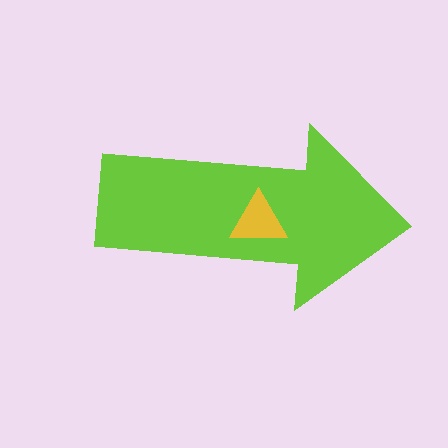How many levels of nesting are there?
2.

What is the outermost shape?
The lime arrow.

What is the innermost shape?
The yellow triangle.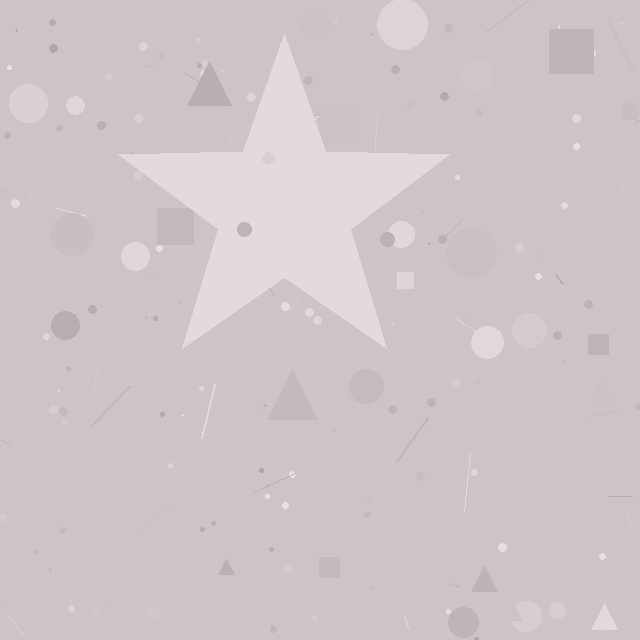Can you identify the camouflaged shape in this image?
The camouflaged shape is a star.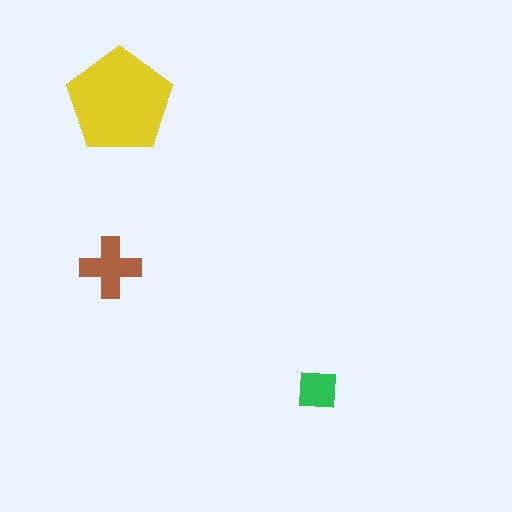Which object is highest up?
The yellow pentagon is topmost.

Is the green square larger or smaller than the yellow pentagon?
Smaller.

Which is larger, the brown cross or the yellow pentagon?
The yellow pentagon.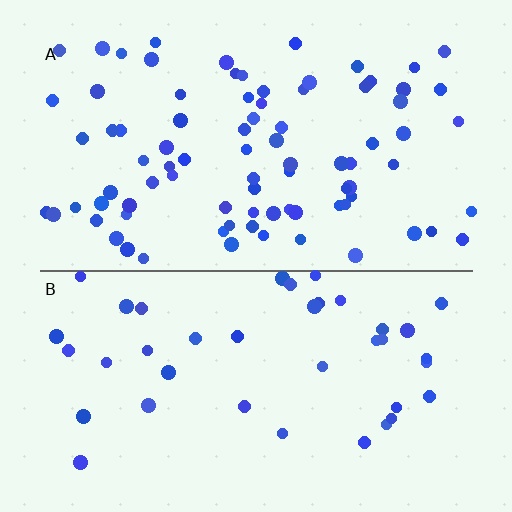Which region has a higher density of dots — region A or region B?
A (the top).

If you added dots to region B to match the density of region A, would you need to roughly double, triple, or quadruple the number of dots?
Approximately double.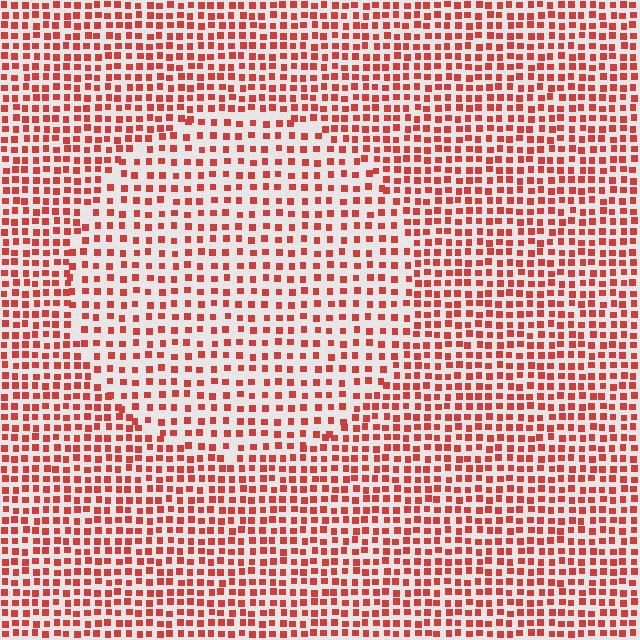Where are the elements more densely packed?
The elements are more densely packed outside the circle boundary.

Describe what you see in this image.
The image contains small red elements arranged at two different densities. A circle-shaped region is visible where the elements are less densely packed than the surrounding area.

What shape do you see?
I see a circle.